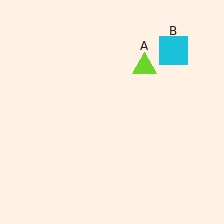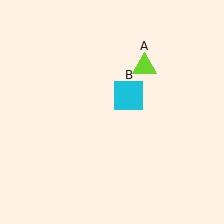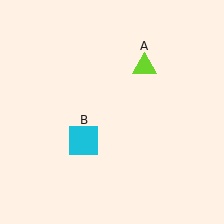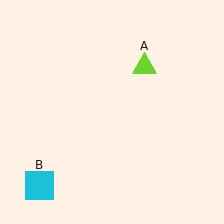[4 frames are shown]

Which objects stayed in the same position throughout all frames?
Lime triangle (object A) remained stationary.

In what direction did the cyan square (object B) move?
The cyan square (object B) moved down and to the left.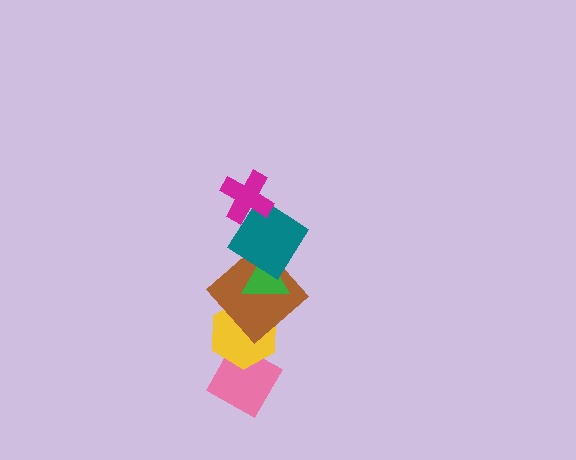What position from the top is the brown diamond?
The brown diamond is 4th from the top.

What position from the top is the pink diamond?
The pink diamond is 6th from the top.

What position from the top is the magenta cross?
The magenta cross is 1st from the top.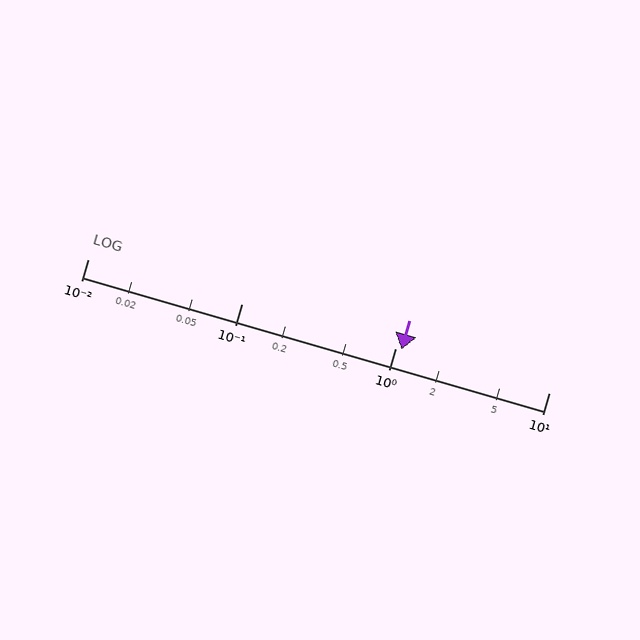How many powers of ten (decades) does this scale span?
The scale spans 3 decades, from 0.01 to 10.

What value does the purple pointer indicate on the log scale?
The pointer indicates approximately 1.1.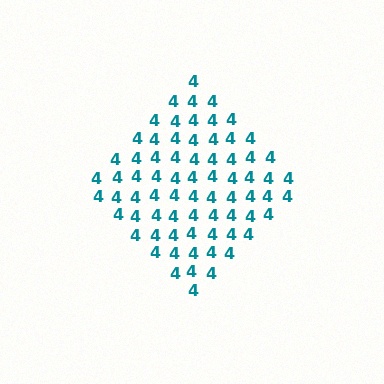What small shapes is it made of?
It is made of small digit 4's.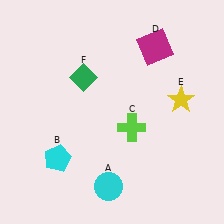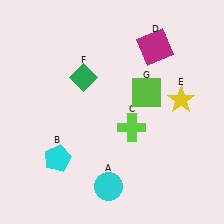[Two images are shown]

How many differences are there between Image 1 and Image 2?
There is 1 difference between the two images.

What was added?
A lime square (G) was added in Image 2.